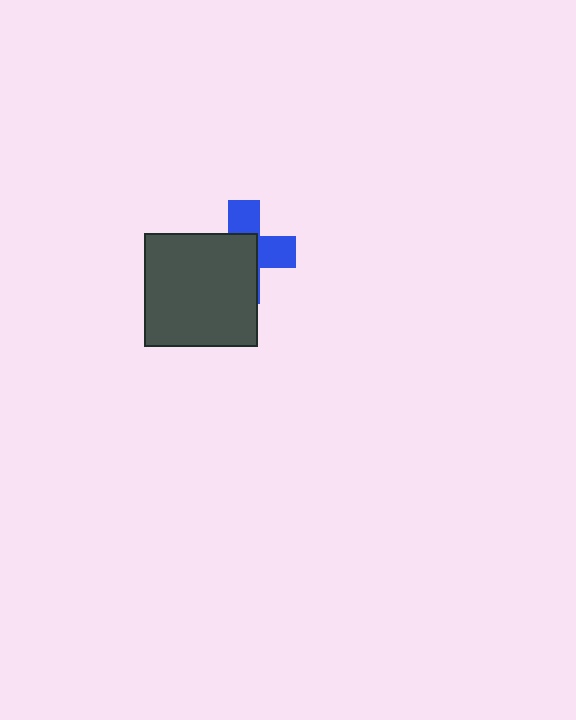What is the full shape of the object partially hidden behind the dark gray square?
The partially hidden object is a blue cross.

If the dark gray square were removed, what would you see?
You would see the complete blue cross.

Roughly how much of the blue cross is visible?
A small part of it is visible (roughly 42%).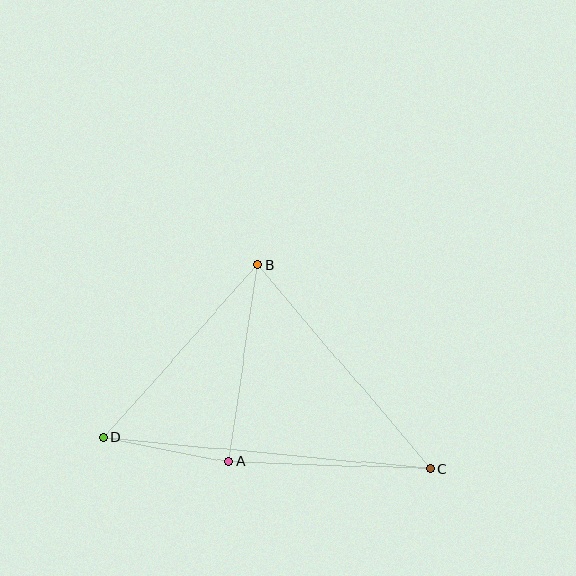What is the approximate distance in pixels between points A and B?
The distance between A and B is approximately 199 pixels.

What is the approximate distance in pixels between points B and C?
The distance between B and C is approximately 268 pixels.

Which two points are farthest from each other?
Points C and D are farthest from each other.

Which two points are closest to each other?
Points A and D are closest to each other.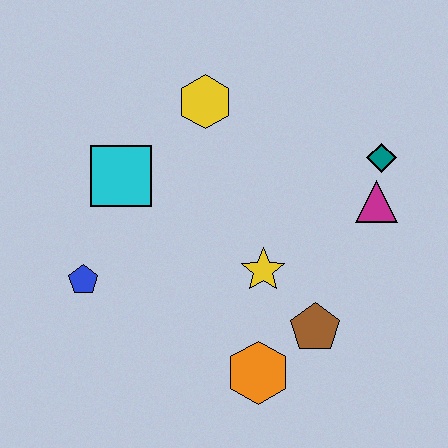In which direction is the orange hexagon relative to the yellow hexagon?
The orange hexagon is below the yellow hexagon.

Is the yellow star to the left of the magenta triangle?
Yes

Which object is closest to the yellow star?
The brown pentagon is closest to the yellow star.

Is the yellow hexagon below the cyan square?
No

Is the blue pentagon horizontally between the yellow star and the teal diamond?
No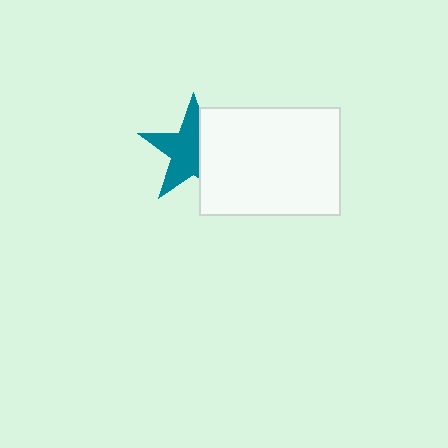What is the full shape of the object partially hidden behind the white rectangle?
The partially hidden object is a teal star.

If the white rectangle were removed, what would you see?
You would see the complete teal star.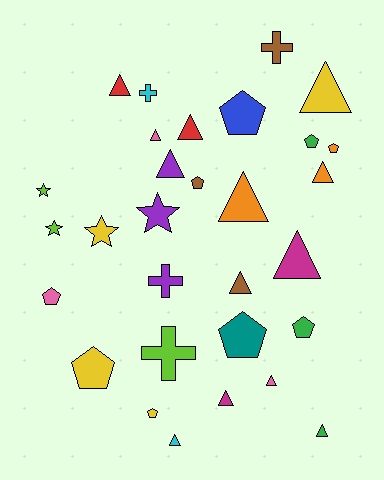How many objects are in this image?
There are 30 objects.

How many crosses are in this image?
There are 4 crosses.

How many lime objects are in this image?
There are 3 lime objects.